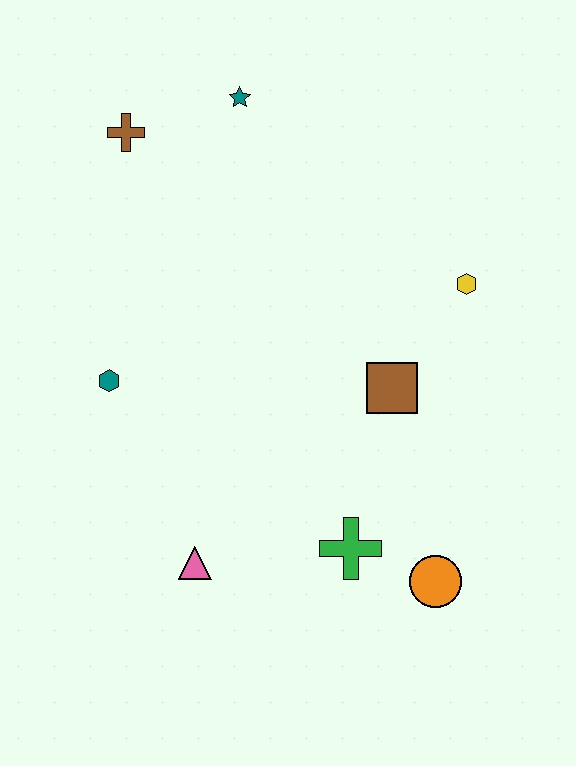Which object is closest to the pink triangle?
The green cross is closest to the pink triangle.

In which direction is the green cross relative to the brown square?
The green cross is below the brown square.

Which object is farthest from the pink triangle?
The teal star is farthest from the pink triangle.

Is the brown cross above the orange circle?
Yes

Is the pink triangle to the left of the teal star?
Yes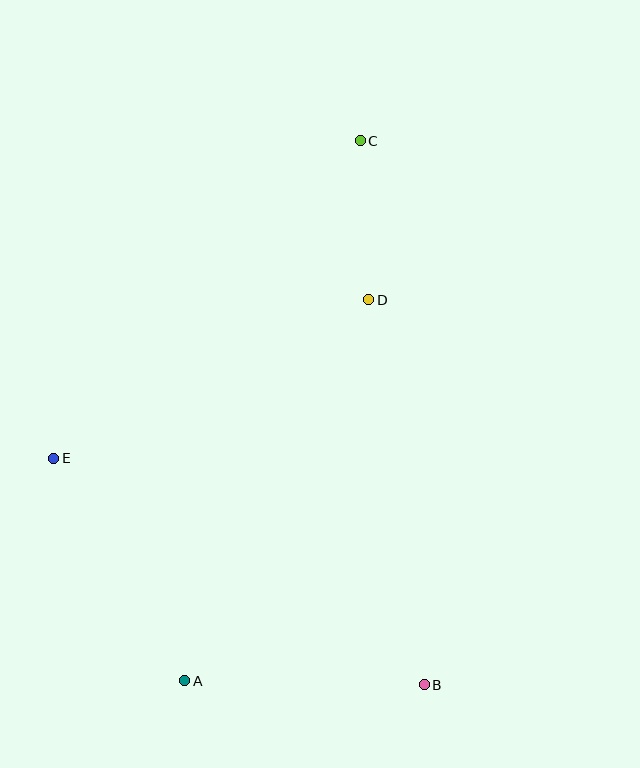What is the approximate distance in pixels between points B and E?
The distance between B and E is approximately 434 pixels.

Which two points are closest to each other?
Points C and D are closest to each other.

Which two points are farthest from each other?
Points A and C are farthest from each other.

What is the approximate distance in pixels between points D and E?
The distance between D and E is approximately 353 pixels.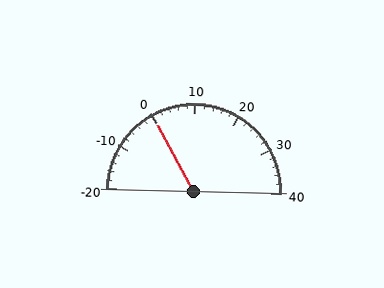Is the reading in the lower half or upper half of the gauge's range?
The reading is in the lower half of the range (-20 to 40).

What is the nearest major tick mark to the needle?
The nearest major tick mark is 0.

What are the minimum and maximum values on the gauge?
The gauge ranges from -20 to 40.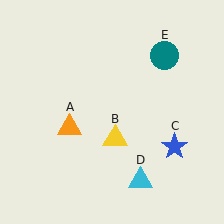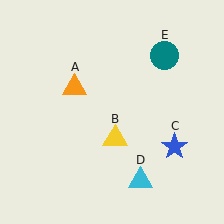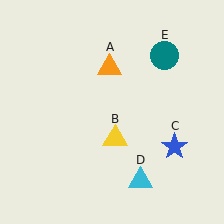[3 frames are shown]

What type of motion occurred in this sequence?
The orange triangle (object A) rotated clockwise around the center of the scene.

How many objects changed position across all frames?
1 object changed position: orange triangle (object A).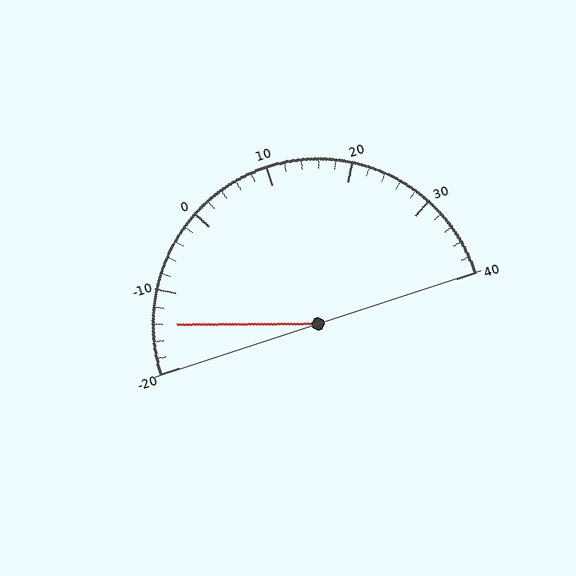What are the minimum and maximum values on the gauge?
The gauge ranges from -20 to 40.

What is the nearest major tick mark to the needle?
The nearest major tick mark is -10.